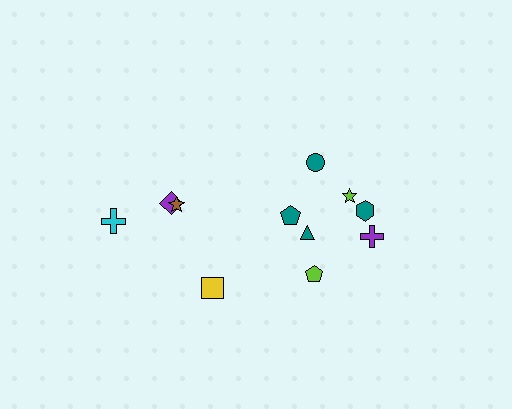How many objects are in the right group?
There are 7 objects.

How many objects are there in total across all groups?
There are 11 objects.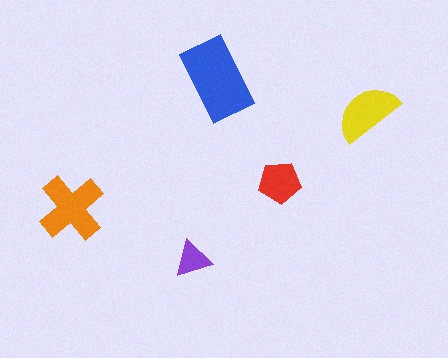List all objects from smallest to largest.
The purple triangle, the red pentagon, the yellow semicircle, the orange cross, the blue rectangle.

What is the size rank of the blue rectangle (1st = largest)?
1st.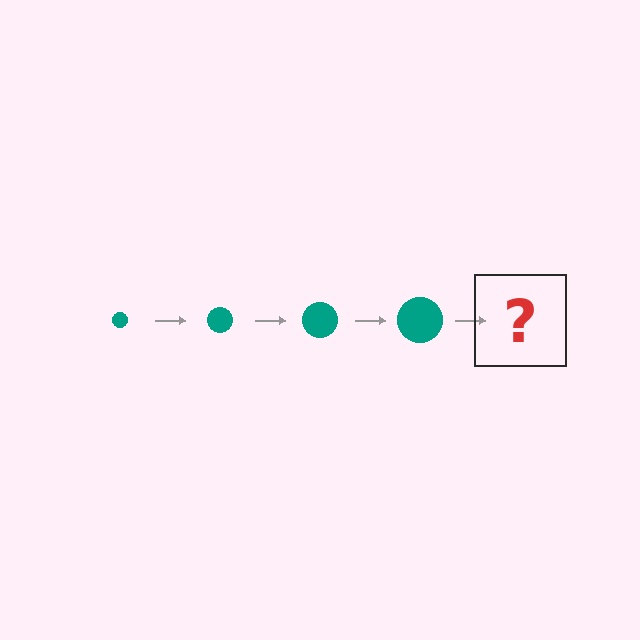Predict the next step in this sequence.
The next step is a teal circle, larger than the previous one.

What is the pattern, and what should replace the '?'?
The pattern is that the circle gets progressively larger each step. The '?' should be a teal circle, larger than the previous one.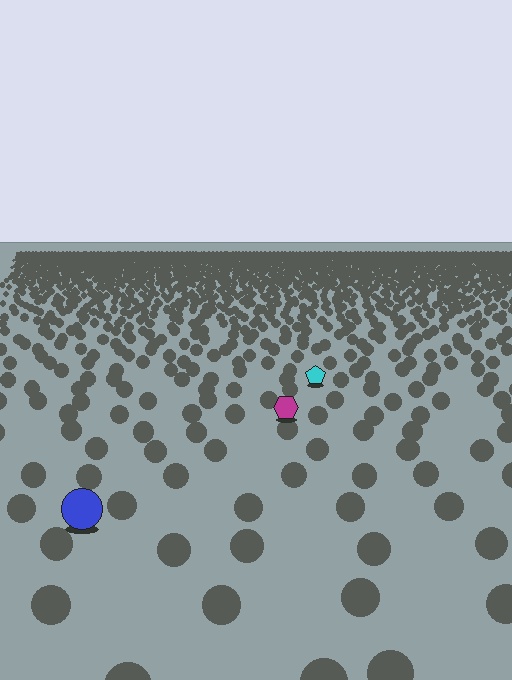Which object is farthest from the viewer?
The cyan pentagon is farthest from the viewer. It appears smaller and the ground texture around it is denser.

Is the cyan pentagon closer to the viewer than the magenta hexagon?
No. The magenta hexagon is closer — you can tell from the texture gradient: the ground texture is coarser near it.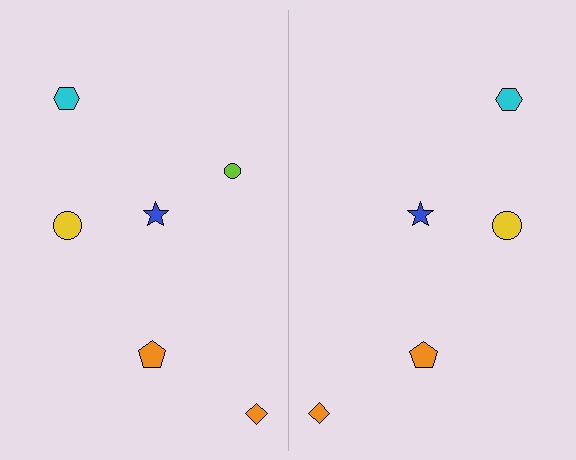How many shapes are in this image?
There are 11 shapes in this image.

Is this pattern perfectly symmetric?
No, the pattern is not perfectly symmetric. A lime circle is missing from the right side.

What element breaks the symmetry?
A lime circle is missing from the right side.